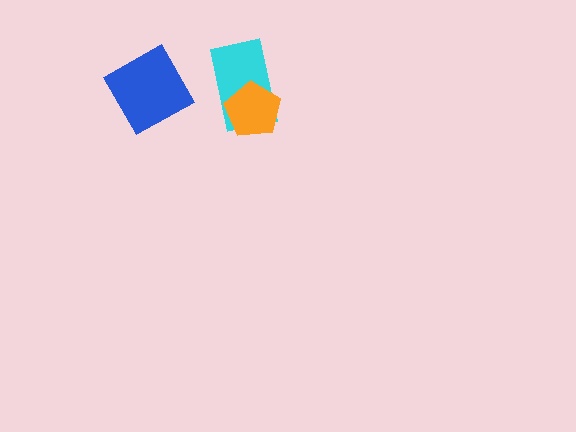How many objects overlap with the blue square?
0 objects overlap with the blue square.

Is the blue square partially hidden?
No, no other shape covers it.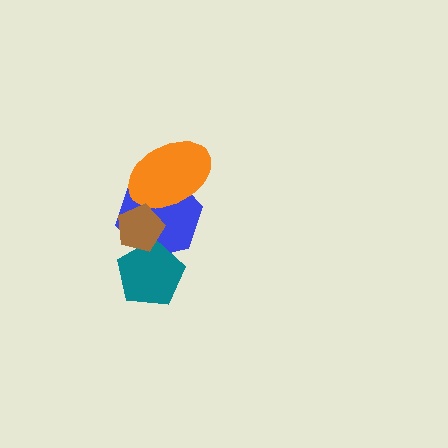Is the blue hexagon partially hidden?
Yes, it is partially covered by another shape.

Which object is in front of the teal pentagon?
The brown pentagon is in front of the teal pentagon.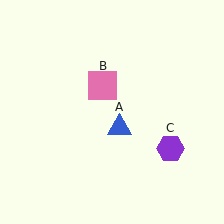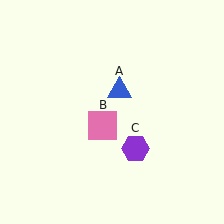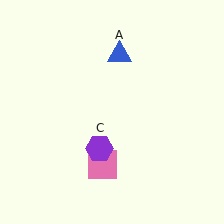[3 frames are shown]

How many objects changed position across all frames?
3 objects changed position: blue triangle (object A), pink square (object B), purple hexagon (object C).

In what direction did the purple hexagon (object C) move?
The purple hexagon (object C) moved left.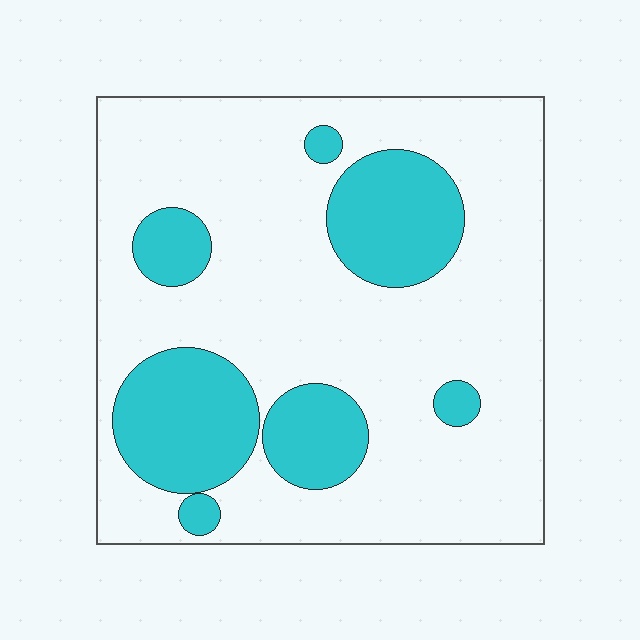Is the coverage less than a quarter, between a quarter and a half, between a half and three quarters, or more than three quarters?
Between a quarter and a half.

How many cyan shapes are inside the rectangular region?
7.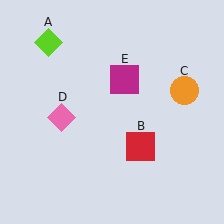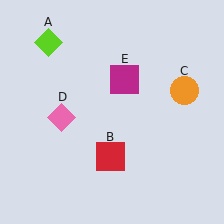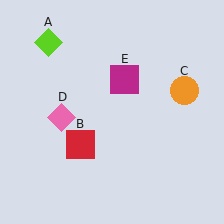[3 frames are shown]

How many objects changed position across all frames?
1 object changed position: red square (object B).